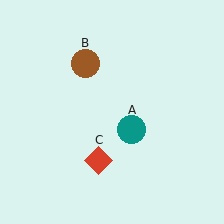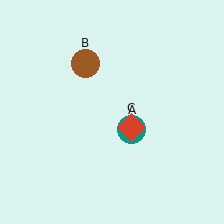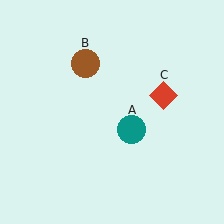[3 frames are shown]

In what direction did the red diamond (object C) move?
The red diamond (object C) moved up and to the right.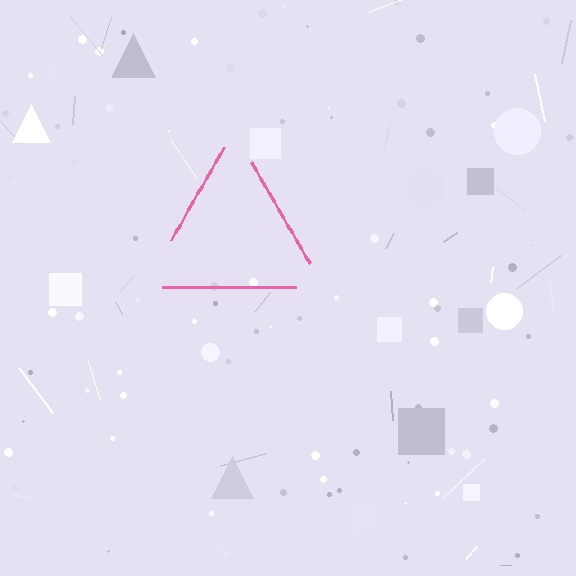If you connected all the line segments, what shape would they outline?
They would outline a triangle.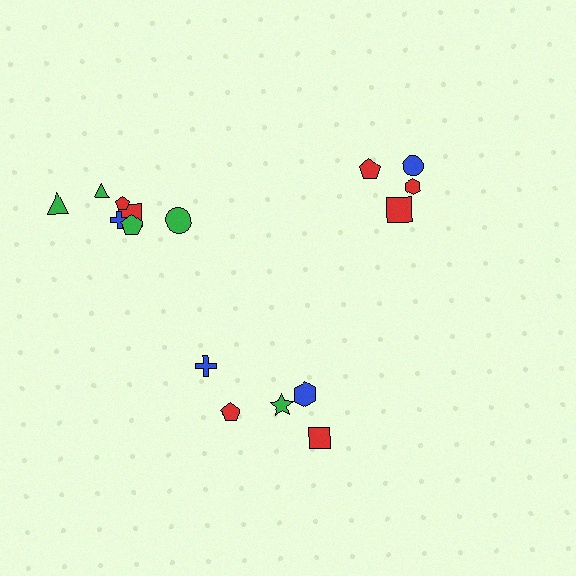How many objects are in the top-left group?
There are 7 objects.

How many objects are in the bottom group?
There are 5 objects.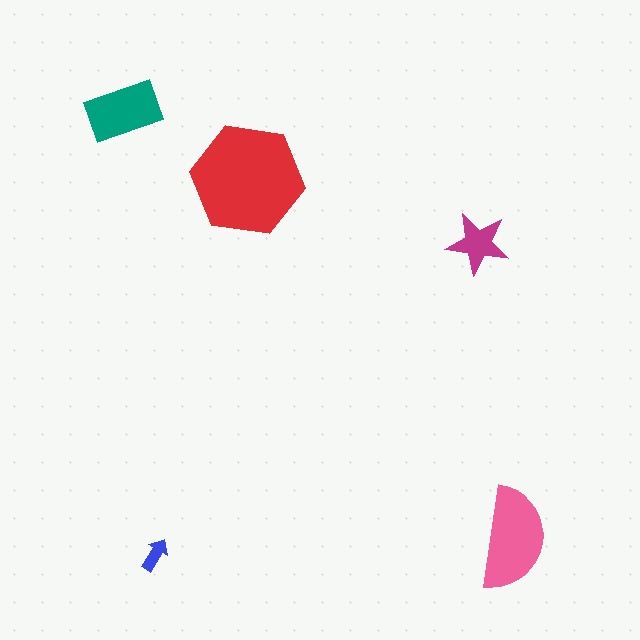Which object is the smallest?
The blue arrow.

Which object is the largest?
The red hexagon.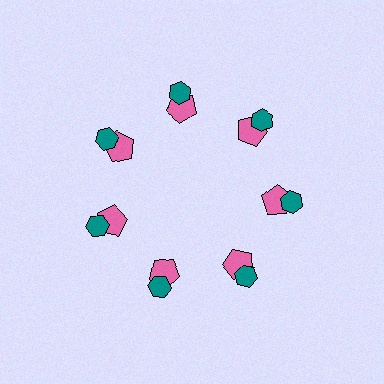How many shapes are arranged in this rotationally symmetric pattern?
There are 14 shapes, arranged in 7 groups of 2.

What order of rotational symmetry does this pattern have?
This pattern has 7-fold rotational symmetry.